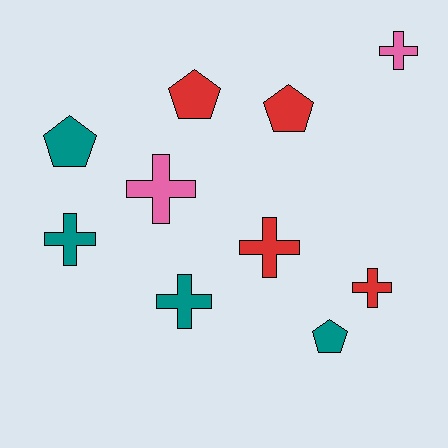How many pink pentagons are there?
There are no pink pentagons.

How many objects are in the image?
There are 10 objects.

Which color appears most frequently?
Teal, with 4 objects.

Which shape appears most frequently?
Cross, with 6 objects.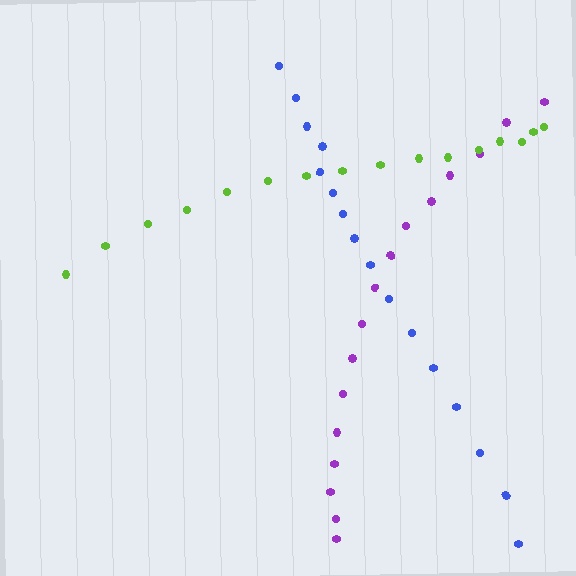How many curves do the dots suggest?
There are 3 distinct paths.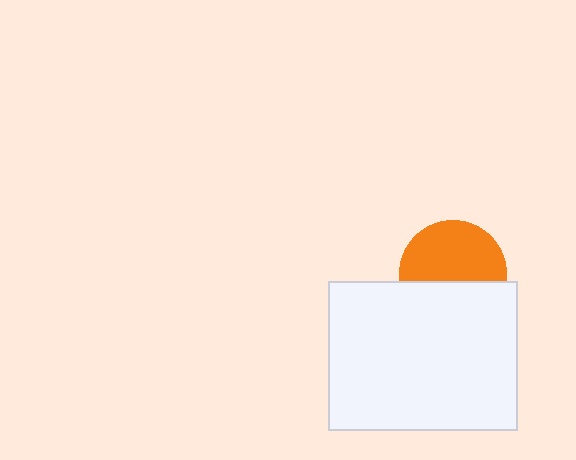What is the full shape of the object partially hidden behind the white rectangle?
The partially hidden object is an orange circle.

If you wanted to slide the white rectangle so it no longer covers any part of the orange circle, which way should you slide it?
Slide it down — that is the most direct way to separate the two shapes.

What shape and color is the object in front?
The object in front is a white rectangle.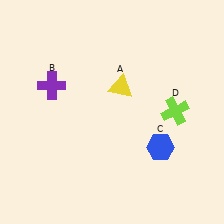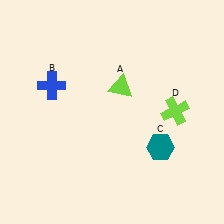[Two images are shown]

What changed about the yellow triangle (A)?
In Image 1, A is yellow. In Image 2, it changed to lime.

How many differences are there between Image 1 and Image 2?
There are 3 differences between the two images.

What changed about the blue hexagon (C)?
In Image 1, C is blue. In Image 2, it changed to teal.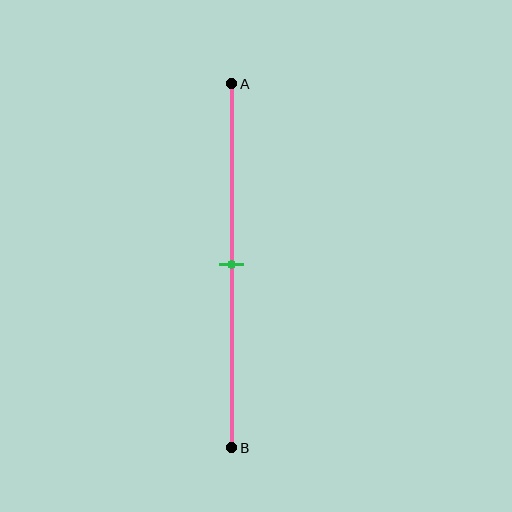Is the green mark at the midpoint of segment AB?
Yes, the mark is approximately at the midpoint.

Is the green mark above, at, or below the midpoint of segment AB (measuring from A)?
The green mark is approximately at the midpoint of segment AB.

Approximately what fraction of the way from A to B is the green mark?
The green mark is approximately 50% of the way from A to B.